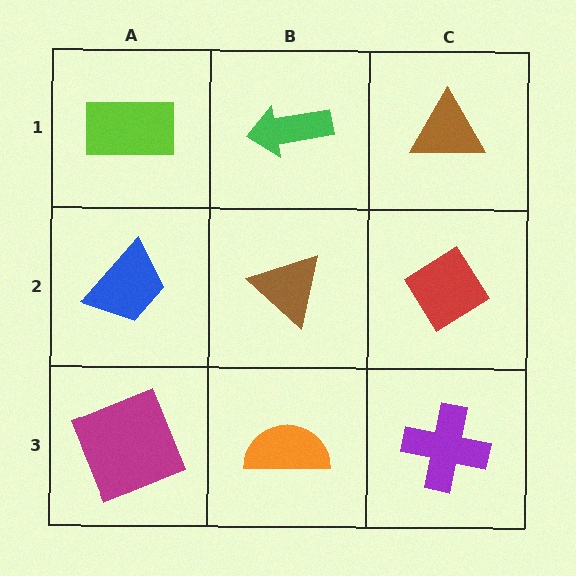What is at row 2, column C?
A red diamond.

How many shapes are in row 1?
3 shapes.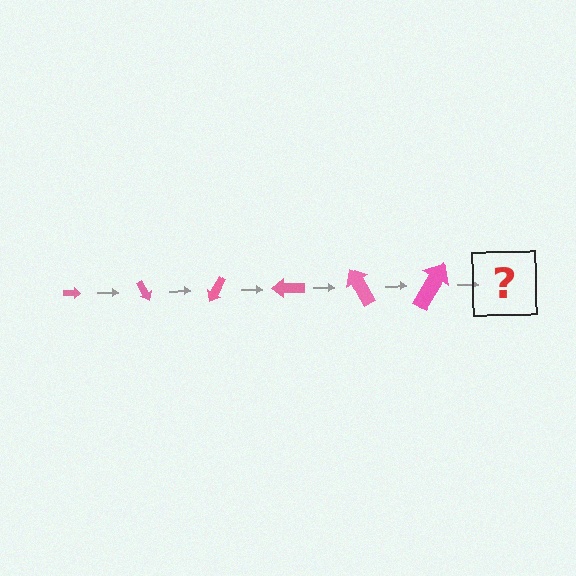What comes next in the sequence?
The next element should be an arrow, larger than the previous one and rotated 360 degrees from the start.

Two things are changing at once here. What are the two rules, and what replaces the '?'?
The two rules are that the arrow grows larger each step and it rotates 60 degrees each step. The '?' should be an arrow, larger than the previous one and rotated 360 degrees from the start.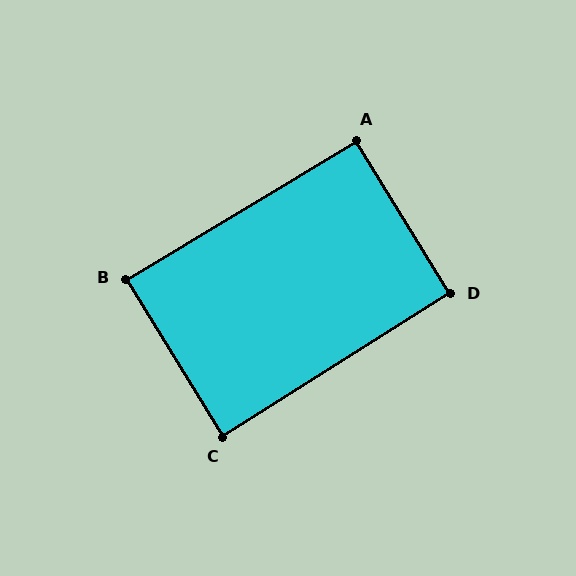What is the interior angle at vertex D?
Approximately 91 degrees (approximately right).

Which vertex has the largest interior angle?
A, at approximately 91 degrees.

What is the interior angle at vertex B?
Approximately 89 degrees (approximately right).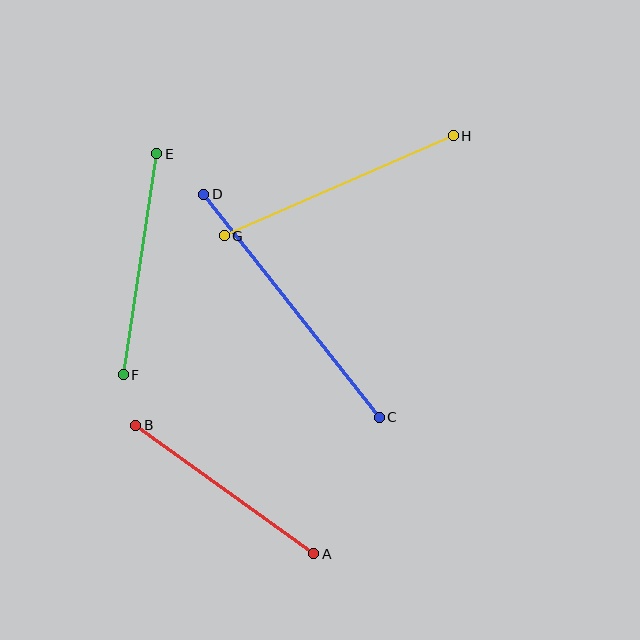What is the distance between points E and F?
The distance is approximately 223 pixels.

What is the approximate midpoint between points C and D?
The midpoint is at approximately (291, 306) pixels.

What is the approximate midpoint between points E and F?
The midpoint is at approximately (140, 264) pixels.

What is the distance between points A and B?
The distance is approximately 219 pixels.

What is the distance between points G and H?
The distance is approximately 250 pixels.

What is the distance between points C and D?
The distance is approximately 284 pixels.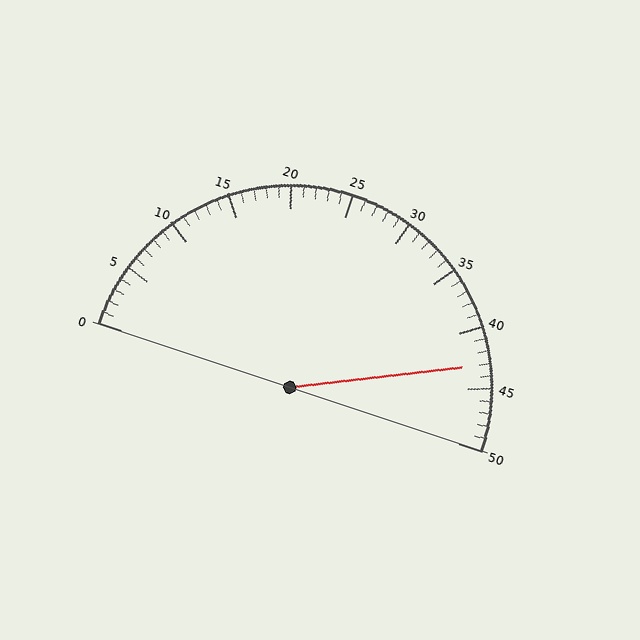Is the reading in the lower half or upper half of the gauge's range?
The reading is in the upper half of the range (0 to 50).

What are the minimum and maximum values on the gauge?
The gauge ranges from 0 to 50.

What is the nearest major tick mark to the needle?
The nearest major tick mark is 45.